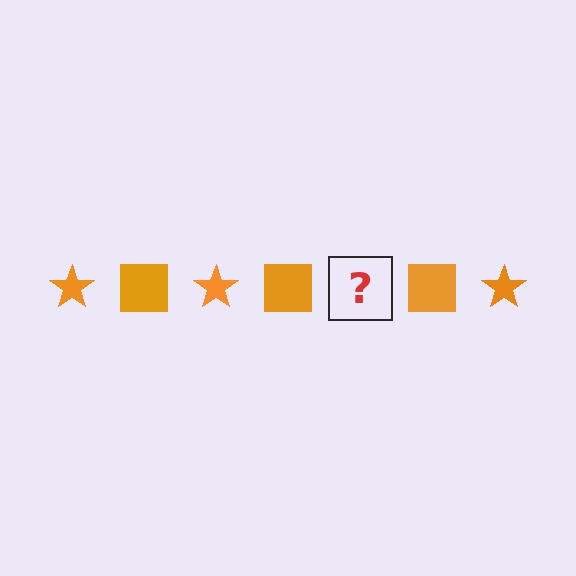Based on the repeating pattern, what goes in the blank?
The blank should be an orange star.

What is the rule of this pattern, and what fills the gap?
The rule is that the pattern cycles through star, square shapes in orange. The gap should be filled with an orange star.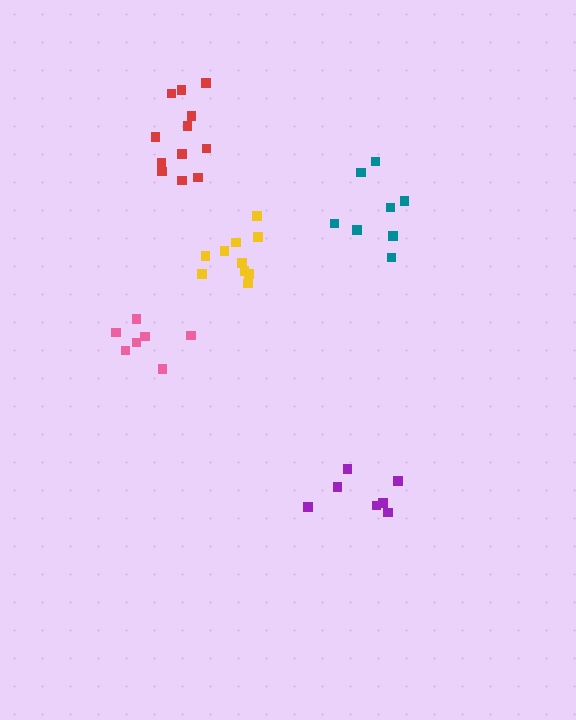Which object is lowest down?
The purple cluster is bottommost.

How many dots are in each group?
Group 1: 10 dots, Group 2: 7 dots, Group 3: 7 dots, Group 4: 8 dots, Group 5: 12 dots (44 total).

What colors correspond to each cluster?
The clusters are colored: yellow, purple, pink, teal, red.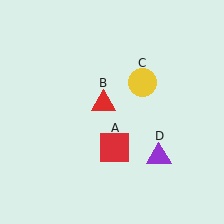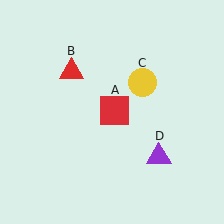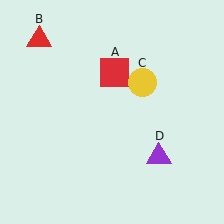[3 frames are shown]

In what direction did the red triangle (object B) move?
The red triangle (object B) moved up and to the left.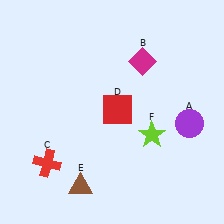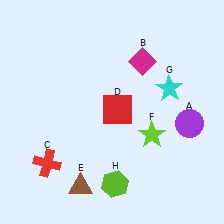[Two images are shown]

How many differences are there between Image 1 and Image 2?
There are 2 differences between the two images.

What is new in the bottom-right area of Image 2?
A lime hexagon (H) was added in the bottom-right area of Image 2.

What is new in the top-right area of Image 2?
A cyan star (G) was added in the top-right area of Image 2.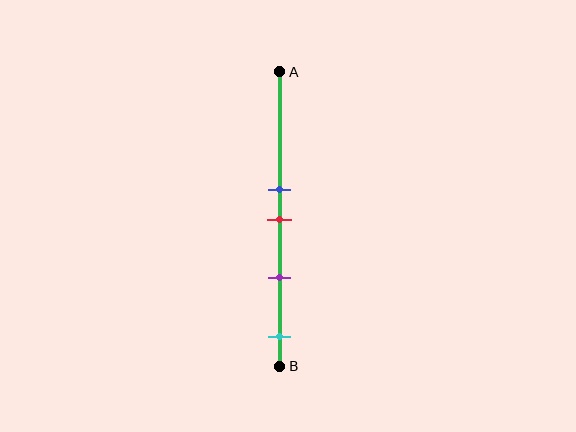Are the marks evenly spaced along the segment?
No, the marks are not evenly spaced.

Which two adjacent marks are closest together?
The blue and red marks are the closest adjacent pair.